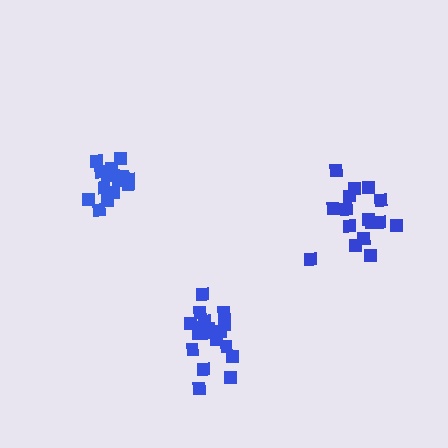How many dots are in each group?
Group 1: 16 dots, Group 2: 19 dots, Group 3: 16 dots (51 total).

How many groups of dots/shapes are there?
There are 3 groups.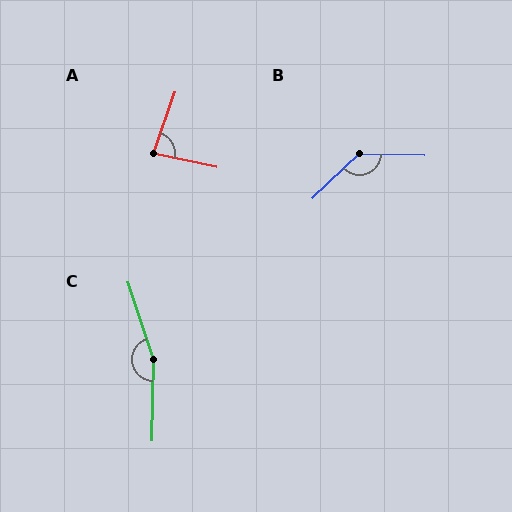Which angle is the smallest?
A, at approximately 82 degrees.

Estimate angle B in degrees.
Approximately 135 degrees.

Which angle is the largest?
C, at approximately 161 degrees.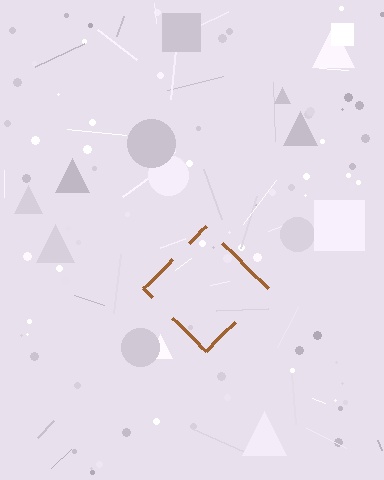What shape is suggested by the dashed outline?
The dashed outline suggests a diamond.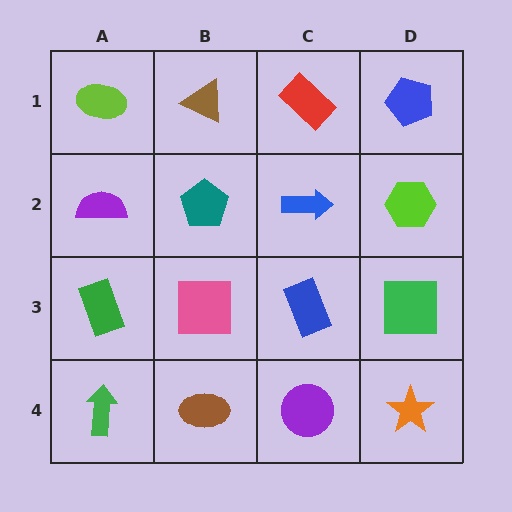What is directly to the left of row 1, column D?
A red rectangle.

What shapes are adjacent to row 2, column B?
A brown triangle (row 1, column B), a pink square (row 3, column B), a purple semicircle (row 2, column A), a blue arrow (row 2, column C).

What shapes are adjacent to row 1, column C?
A blue arrow (row 2, column C), a brown triangle (row 1, column B), a blue pentagon (row 1, column D).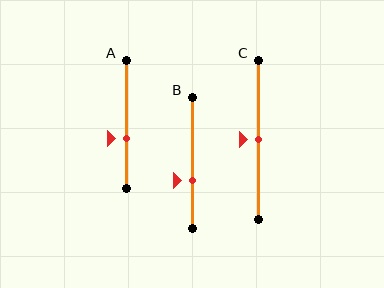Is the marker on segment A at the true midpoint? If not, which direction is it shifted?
No, the marker on segment A is shifted downward by about 11% of the segment length.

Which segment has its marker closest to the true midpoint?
Segment C has its marker closest to the true midpoint.